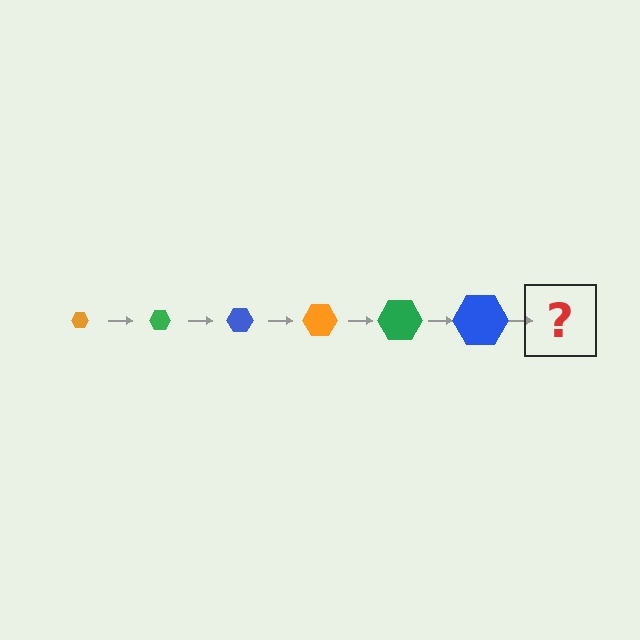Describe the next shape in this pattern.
It should be an orange hexagon, larger than the previous one.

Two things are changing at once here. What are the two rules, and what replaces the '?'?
The two rules are that the hexagon grows larger each step and the color cycles through orange, green, and blue. The '?' should be an orange hexagon, larger than the previous one.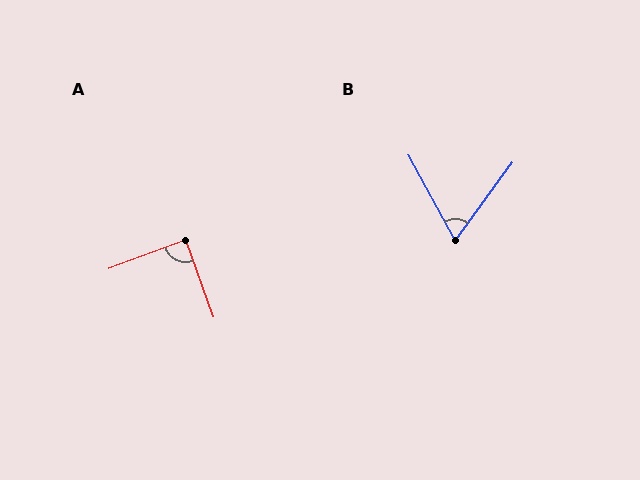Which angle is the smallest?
B, at approximately 65 degrees.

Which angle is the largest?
A, at approximately 89 degrees.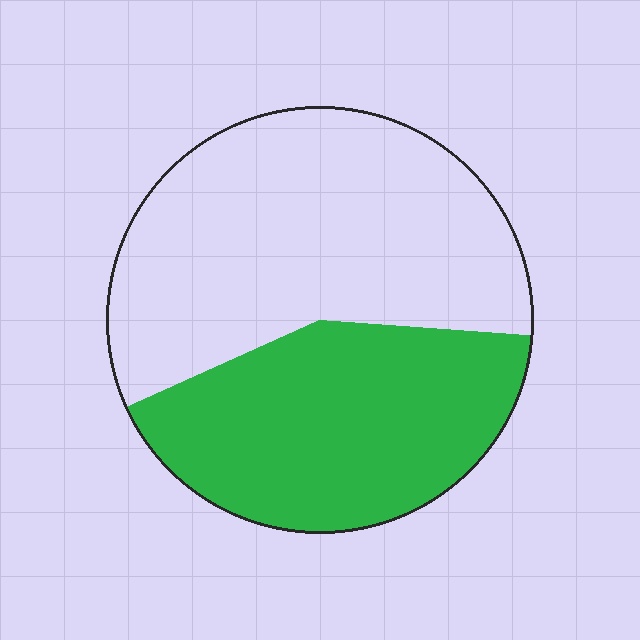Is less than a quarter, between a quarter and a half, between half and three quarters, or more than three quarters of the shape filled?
Between a quarter and a half.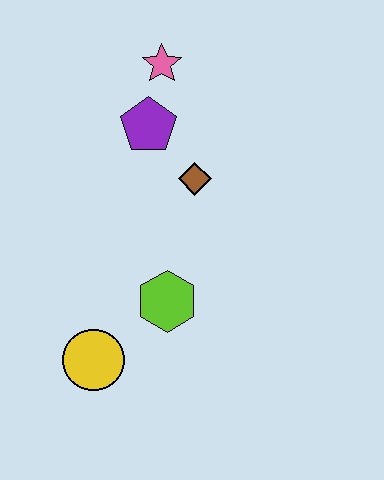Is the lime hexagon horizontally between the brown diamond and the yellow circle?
Yes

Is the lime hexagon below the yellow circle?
No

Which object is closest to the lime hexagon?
The yellow circle is closest to the lime hexagon.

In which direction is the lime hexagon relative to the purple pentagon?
The lime hexagon is below the purple pentagon.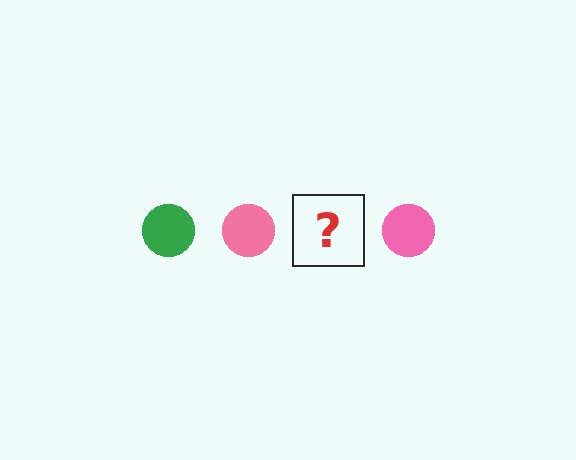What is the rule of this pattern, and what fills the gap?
The rule is that the pattern cycles through green, pink circles. The gap should be filled with a green circle.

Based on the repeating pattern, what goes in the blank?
The blank should be a green circle.